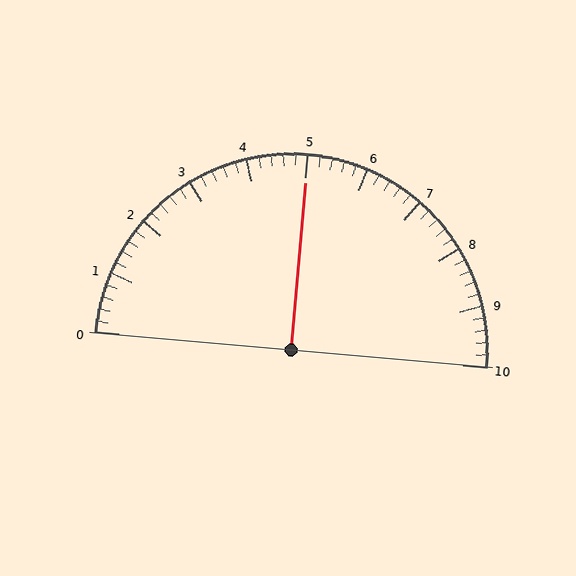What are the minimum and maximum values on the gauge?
The gauge ranges from 0 to 10.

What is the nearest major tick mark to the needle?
The nearest major tick mark is 5.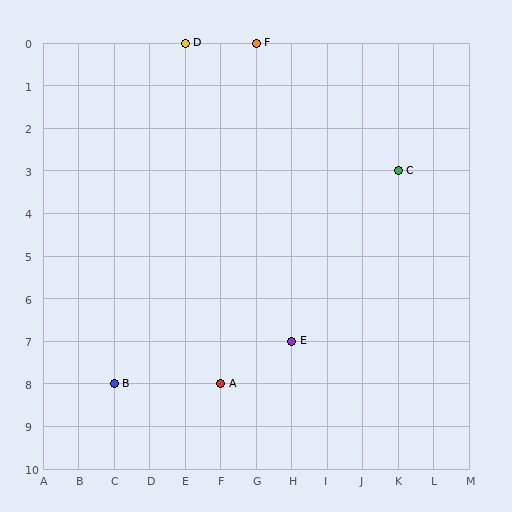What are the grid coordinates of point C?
Point C is at grid coordinates (K, 3).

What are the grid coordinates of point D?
Point D is at grid coordinates (E, 0).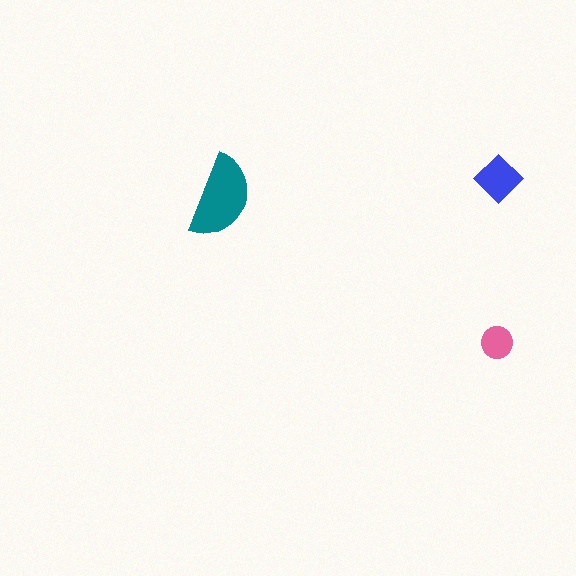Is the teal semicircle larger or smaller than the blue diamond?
Larger.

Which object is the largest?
The teal semicircle.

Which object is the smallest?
The pink circle.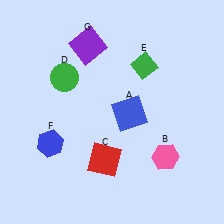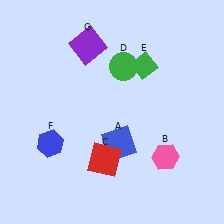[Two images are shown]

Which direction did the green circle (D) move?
The green circle (D) moved right.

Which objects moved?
The objects that moved are: the blue square (A), the green circle (D).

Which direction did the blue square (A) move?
The blue square (A) moved down.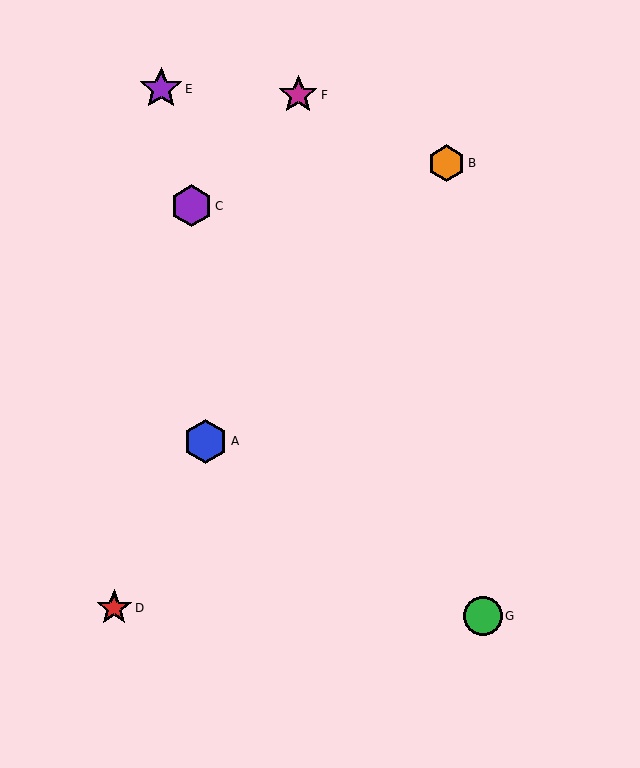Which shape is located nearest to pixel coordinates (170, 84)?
The purple star (labeled E) at (161, 89) is nearest to that location.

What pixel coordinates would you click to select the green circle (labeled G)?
Click at (483, 616) to select the green circle G.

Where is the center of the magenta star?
The center of the magenta star is at (298, 95).